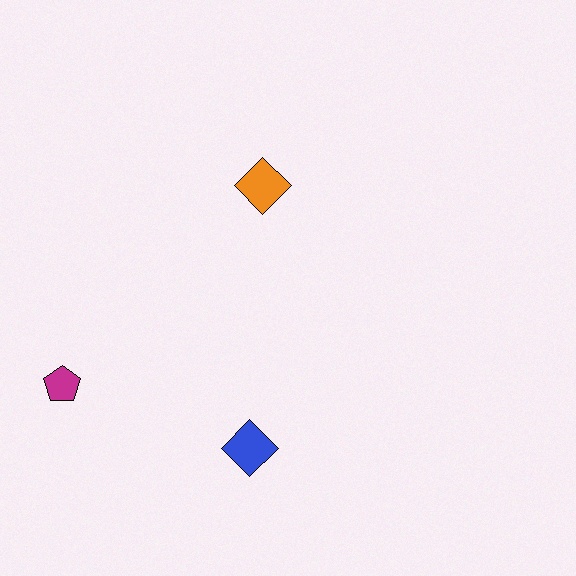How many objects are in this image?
There are 3 objects.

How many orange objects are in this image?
There is 1 orange object.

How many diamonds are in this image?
There are 2 diamonds.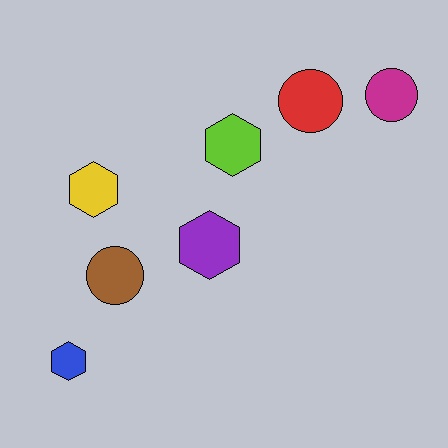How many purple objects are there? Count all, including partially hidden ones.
There is 1 purple object.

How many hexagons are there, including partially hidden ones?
There are 4 hexagons.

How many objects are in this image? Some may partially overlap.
There are 7 objects.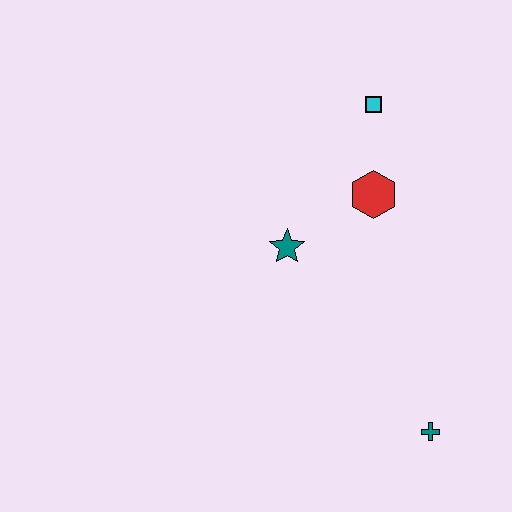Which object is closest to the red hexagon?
The cyan square is closest to the red hexagon.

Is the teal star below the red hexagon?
Yes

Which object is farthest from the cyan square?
The teal cross is farthest from the cyan square.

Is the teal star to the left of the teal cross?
Yes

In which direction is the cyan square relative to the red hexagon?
The cyan square is above the red hexagon.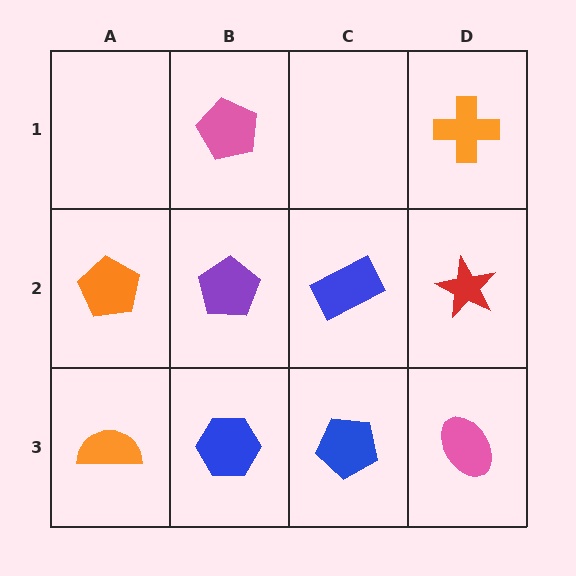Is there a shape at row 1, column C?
No, that cell is empty.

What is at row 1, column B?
A pink pentagon.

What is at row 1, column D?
An orange cross.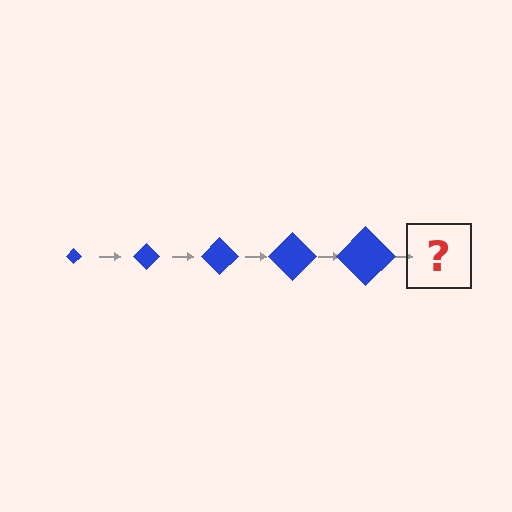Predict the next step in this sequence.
The next step is a blue diamond, larger than the previous one.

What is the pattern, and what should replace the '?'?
The pattern is that the diamond gets progressively larger each step. The '?' should be a blue diamond, larger than the previous one.